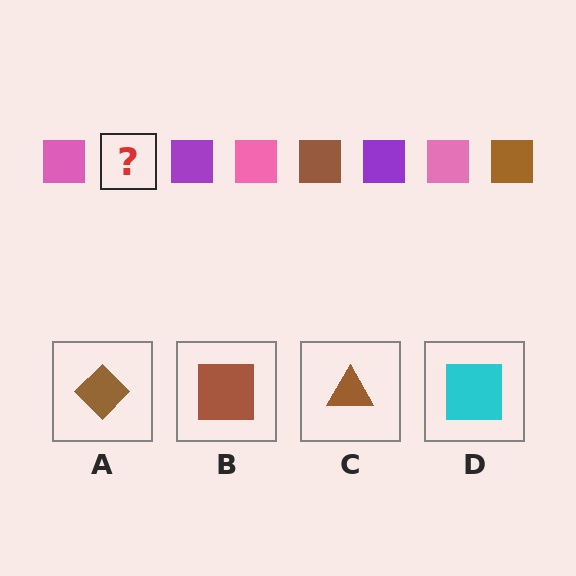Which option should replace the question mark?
Option B.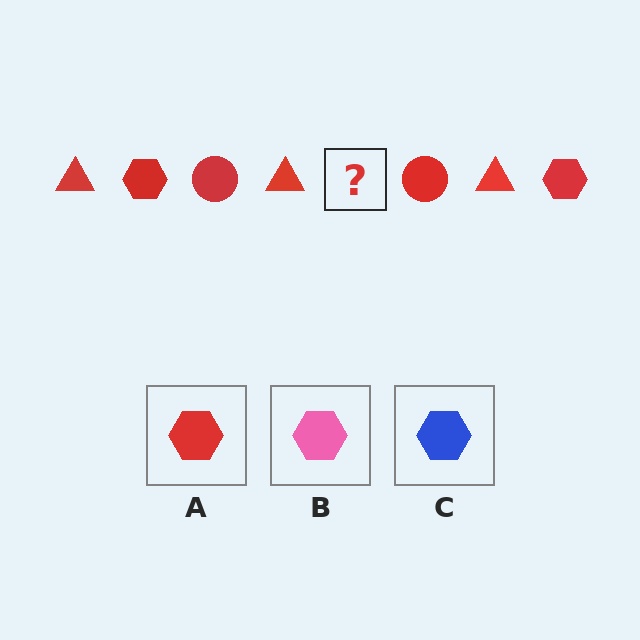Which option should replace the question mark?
Option A.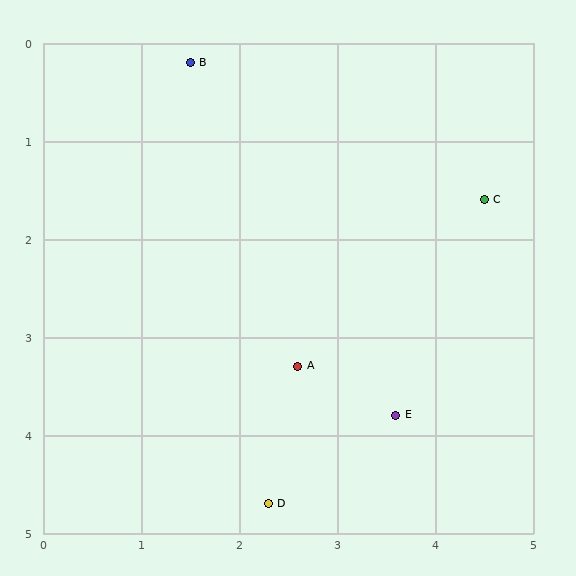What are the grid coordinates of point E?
Point E is at approximately (3.6, 3.8).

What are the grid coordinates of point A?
Point A is at approximately (2.6, 3.3).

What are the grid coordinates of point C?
Point C is at approximately (4.5, 1.6).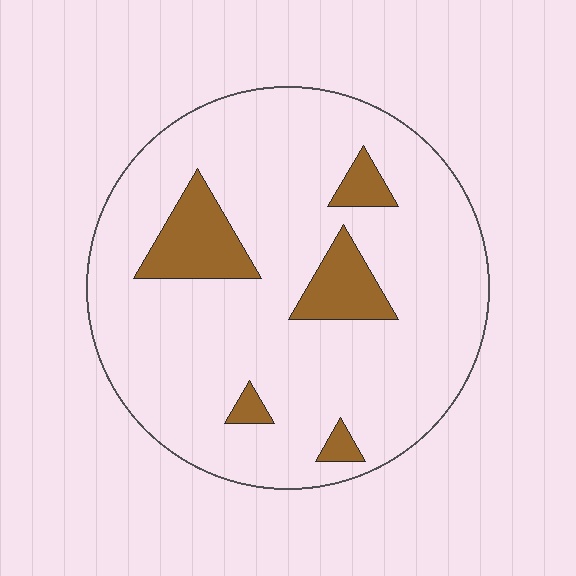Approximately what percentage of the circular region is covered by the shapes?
Approximately 15%.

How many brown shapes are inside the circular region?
5.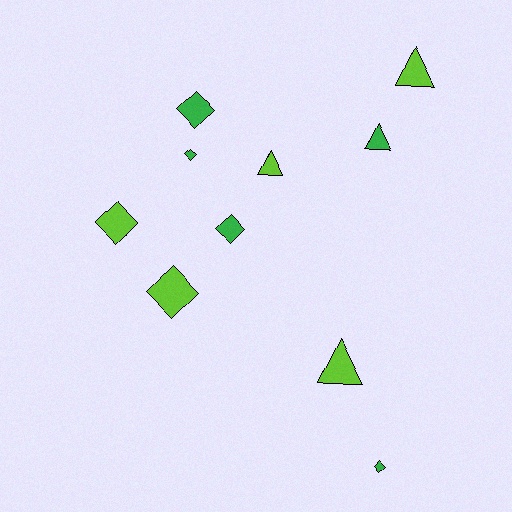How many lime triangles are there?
There are 3 lime triangles.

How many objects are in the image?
There are 10 objects.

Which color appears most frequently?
Green, with 5 objects.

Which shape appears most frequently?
Diamond, with 6 objects.